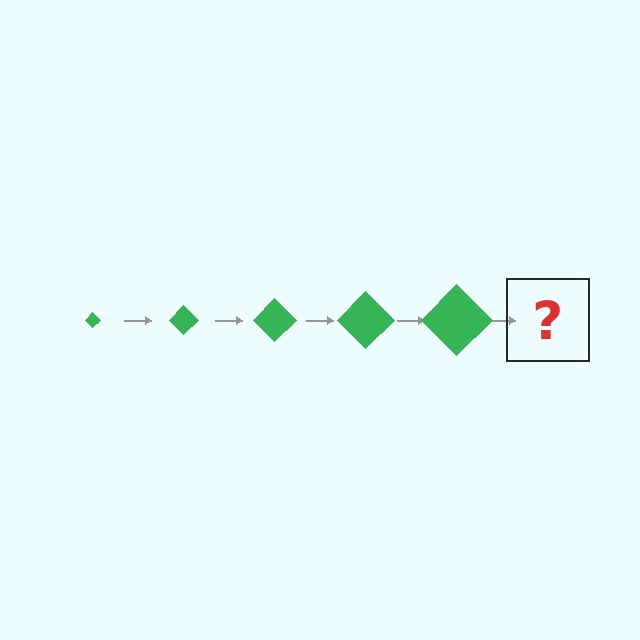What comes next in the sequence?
The next element should be a green diamond, larger than the previous one.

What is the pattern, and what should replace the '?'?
The pattern is that the diamond gets progressively larger each step. The '?' should be a green diamond, larger than the previous one.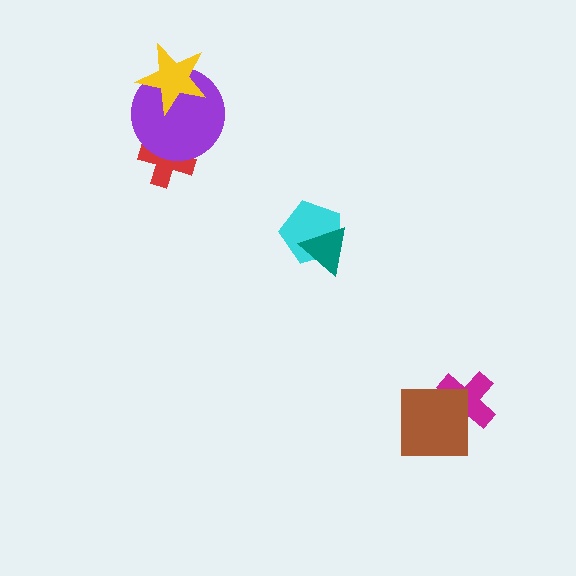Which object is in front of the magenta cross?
The brown square is in front of the magenta cross.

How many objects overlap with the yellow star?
1 object overlaps with the yellow star.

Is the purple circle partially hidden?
Yes, it is partially covered by another shape.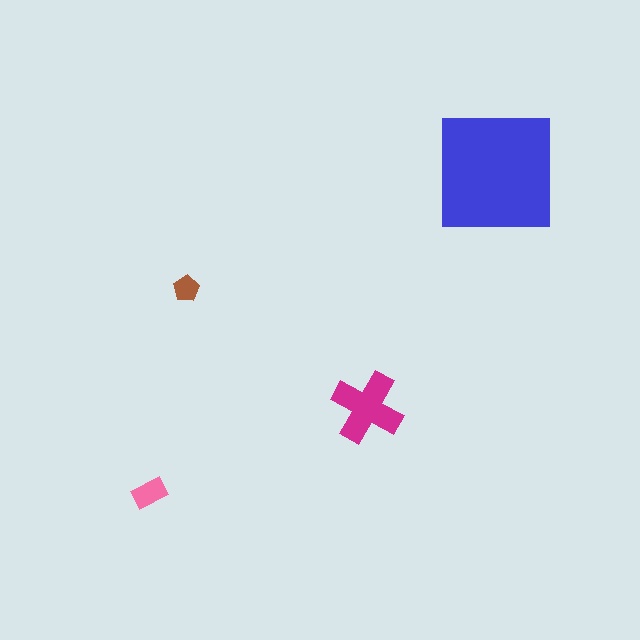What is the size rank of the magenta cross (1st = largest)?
2nd.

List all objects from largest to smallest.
The blue square, the magenta cross, the pink rectangle, the brown pentagon.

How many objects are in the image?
There are 4 objects in the image.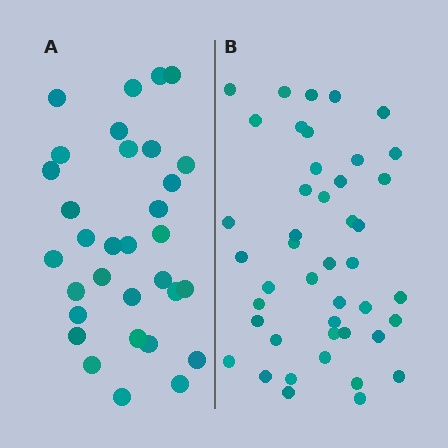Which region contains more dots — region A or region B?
Region B (the right region) has more dots.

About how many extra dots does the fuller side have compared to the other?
Region B has roughly 12 or so more dots than region A.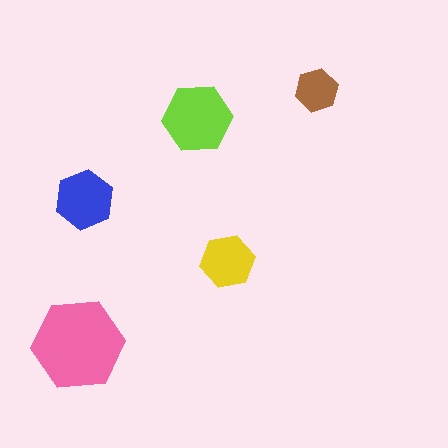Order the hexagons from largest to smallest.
the pink one, the lime one, the blue one, the yellow one, the brown one.